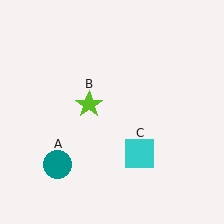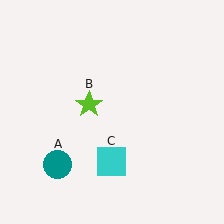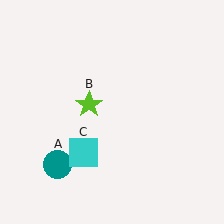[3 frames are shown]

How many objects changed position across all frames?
1 object changed position: cyan square (object C).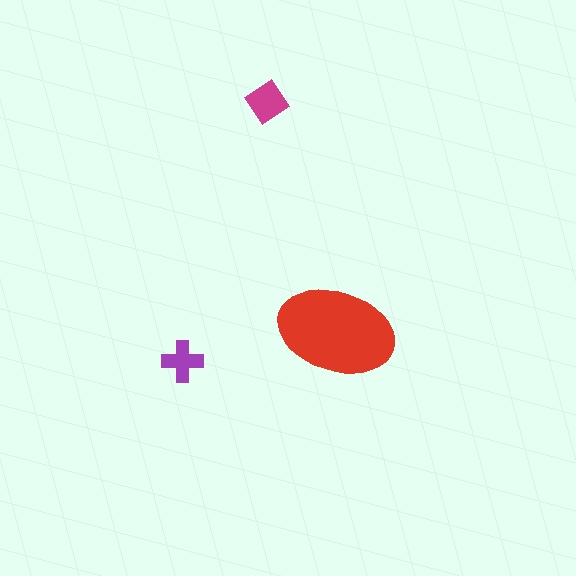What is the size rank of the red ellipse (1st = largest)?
1st.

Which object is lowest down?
The purple cross is bottommost.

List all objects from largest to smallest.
The red ellipse, the magenta diamond, the purple cross.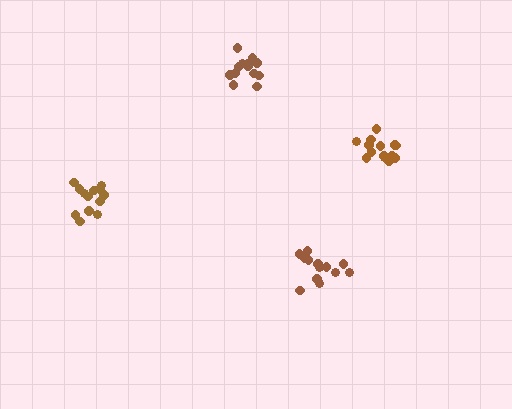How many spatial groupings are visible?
There are 4 spatial groupings.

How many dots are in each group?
Group 1: 13 dots, Group 2: 13 dots, Group 3: 14 dots, Group 4: 13 dots (53 total).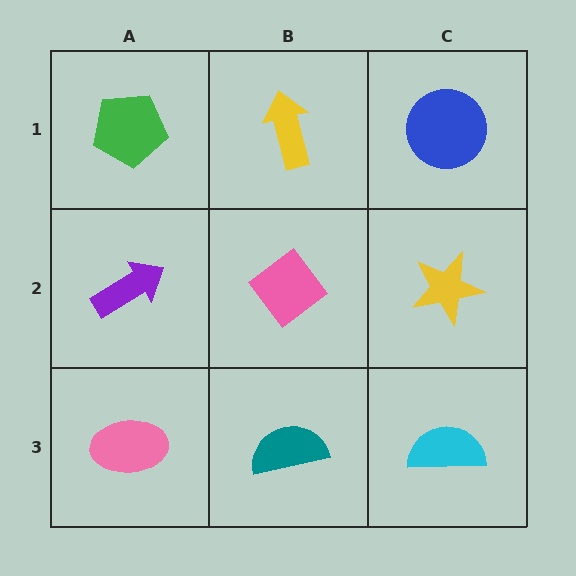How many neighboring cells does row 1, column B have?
3.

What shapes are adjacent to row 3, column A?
A purple arrow (row 2, column A), a teal semicircle (row 3, column B).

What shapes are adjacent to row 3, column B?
A pink diamond (row 2, column B), a pink ellipse (row 3, column A), a cyan semicircle (row 3, column C).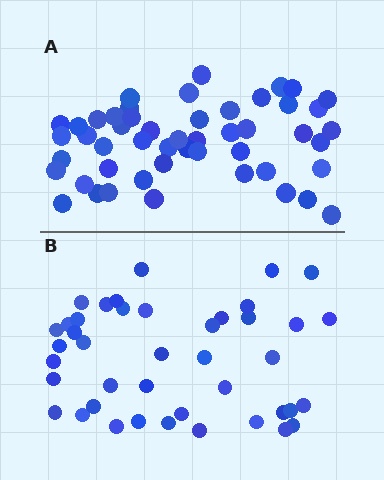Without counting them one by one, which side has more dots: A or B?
Region A (the top region) has more dots.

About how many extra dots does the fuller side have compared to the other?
Region A has roughly 8 or so more dots than region B.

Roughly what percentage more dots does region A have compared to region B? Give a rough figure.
About 20% more.